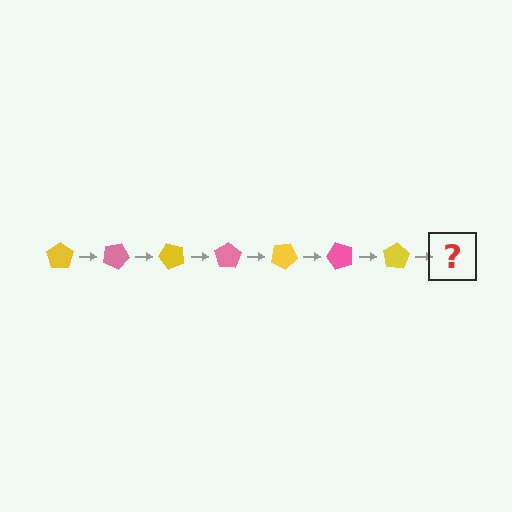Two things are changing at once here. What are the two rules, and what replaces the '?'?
The two rules are that it rotates 25 degrees each step and the color cycles through yellow and pink. The '?' should be a pink pentagon, rotated 175 degrees from the start.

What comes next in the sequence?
The next element should be a pink pentagon, rotated 175 degrees from the start.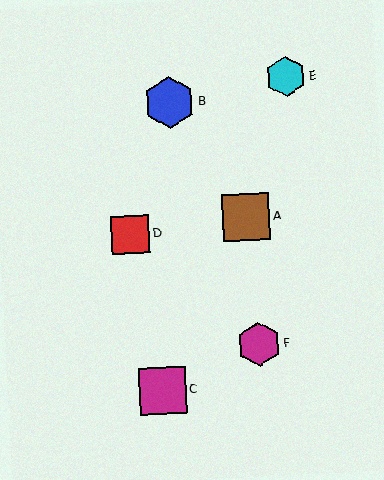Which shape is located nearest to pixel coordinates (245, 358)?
The magenta hexagon (labeled F) at (259, 345) is nearest to that location.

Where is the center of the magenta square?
The center of the magenta square is at (162, 390).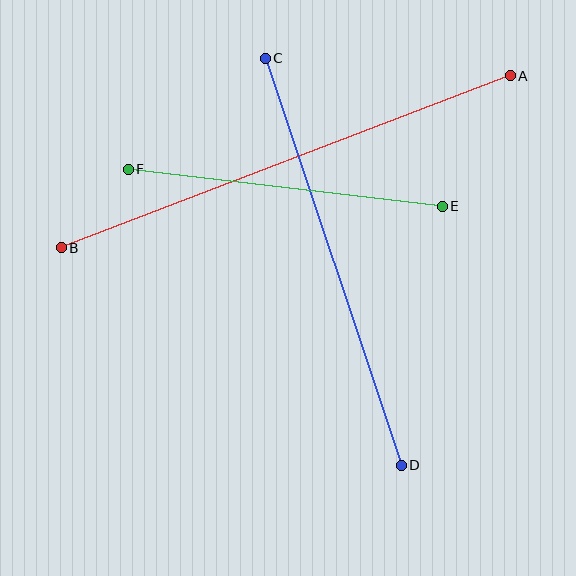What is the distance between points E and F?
The distance is approximately 316 pixels.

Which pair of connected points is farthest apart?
Points A and B are farthest apart.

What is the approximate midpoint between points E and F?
The midpoint is at approximately (285, 188) pixels.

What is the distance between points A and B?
The distance is approximately 481 pixels.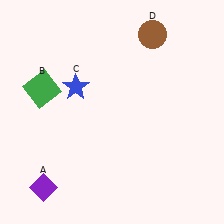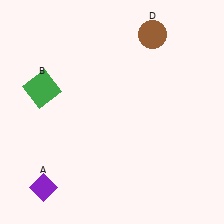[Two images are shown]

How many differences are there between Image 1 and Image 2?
There is 1 difference between the two images.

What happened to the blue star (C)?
The blue star (C) was removed in Image 2. It was in the top-left area of Image 1.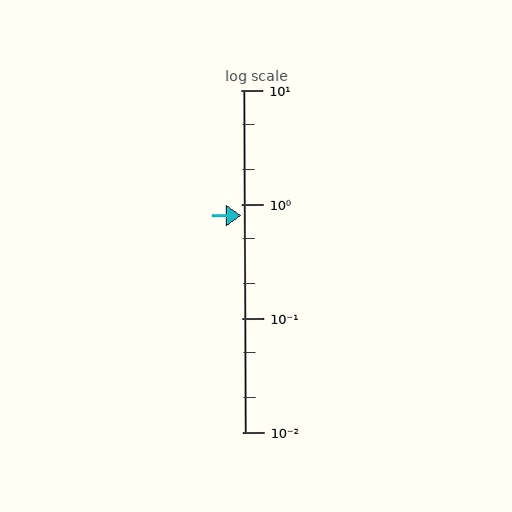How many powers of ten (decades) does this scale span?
The scale spans 3 decades, from 0.01 to 10.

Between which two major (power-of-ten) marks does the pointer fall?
The pointer is between 0.1 and 1.